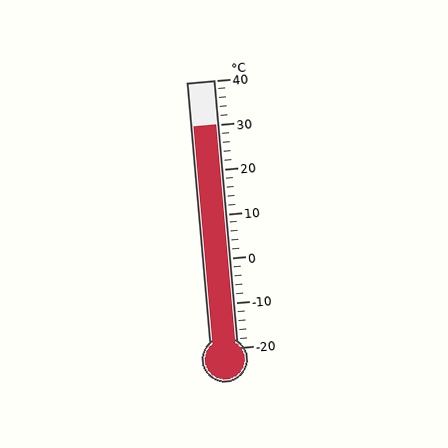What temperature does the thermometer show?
The thermometer shows approximately 30°C.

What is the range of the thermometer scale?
The thermometer scale ranges from -20°C to 40°C.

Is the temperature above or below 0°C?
The temperature is above 0°C.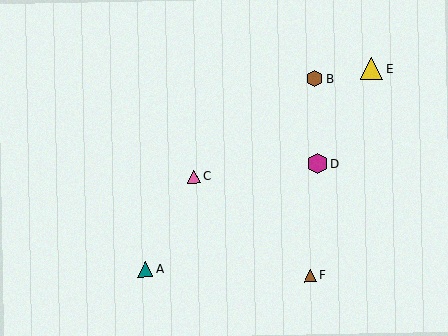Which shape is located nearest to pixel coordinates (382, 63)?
The yellow triangle (labeled E) at (372, 69) is nearest to that location.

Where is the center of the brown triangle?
The center of the brown triangle is at (310, 276).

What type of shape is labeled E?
Shape E is a yellow triangle.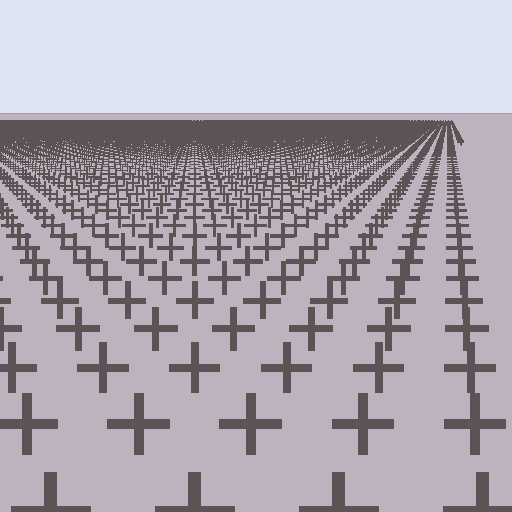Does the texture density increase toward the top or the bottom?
Density increases toward the top.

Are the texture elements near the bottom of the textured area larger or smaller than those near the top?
Larger. Near the bottom, elements are closer to the viewer and appear at a bigger on-screen size.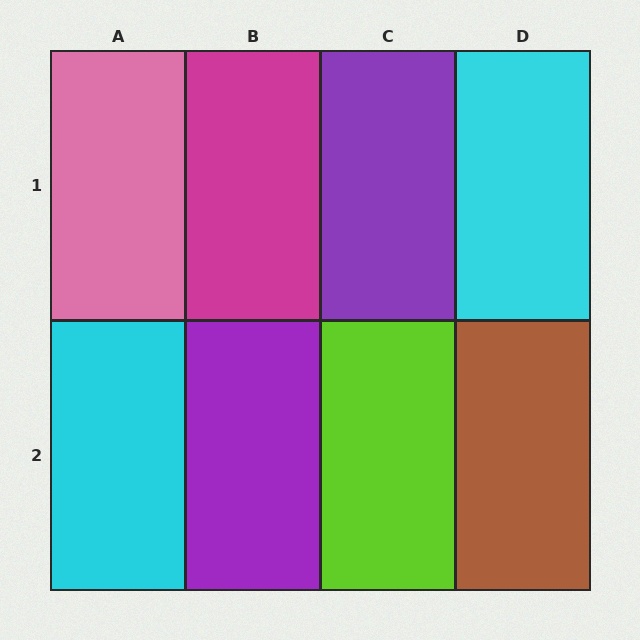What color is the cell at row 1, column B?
Magenta.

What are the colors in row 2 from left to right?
Cyan, purple, lime, brown.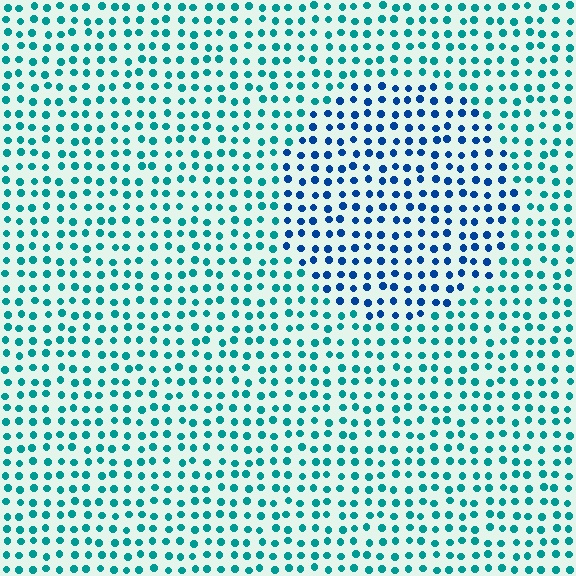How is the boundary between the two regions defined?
The boundary is defined purely by a slight shift in hue (about 38 degrees). Spacing, size, and orientation are identical on both sides.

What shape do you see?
I see a circle.